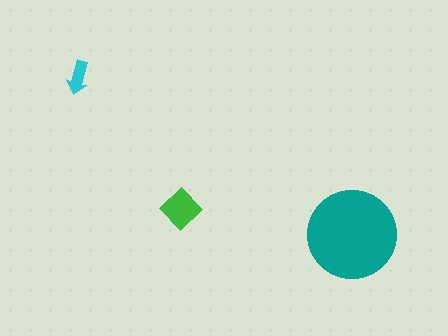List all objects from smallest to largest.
The cyan arrow, the green diamond, the teal circle.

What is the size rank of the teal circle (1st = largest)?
1st.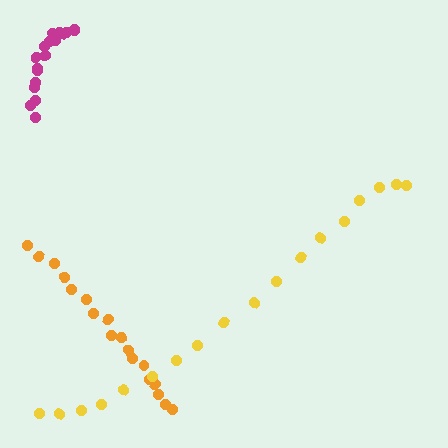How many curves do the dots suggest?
There are 3 distinct paths.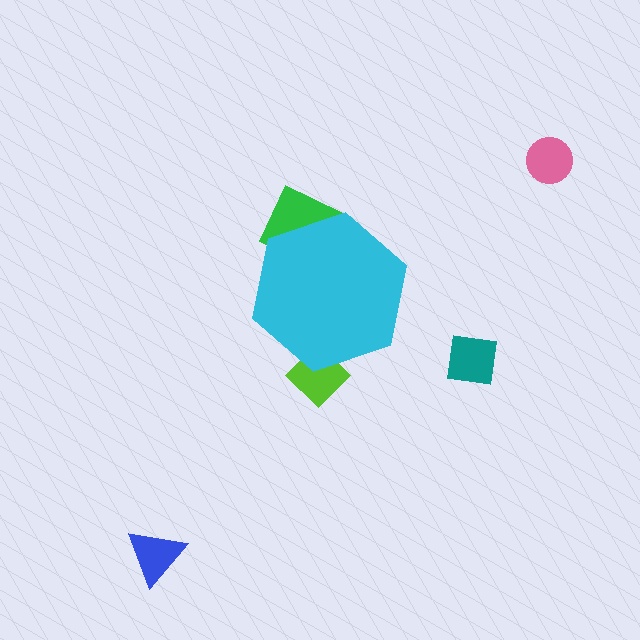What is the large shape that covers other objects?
A cyan hexagon.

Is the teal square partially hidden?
No, the teal square is fully visible.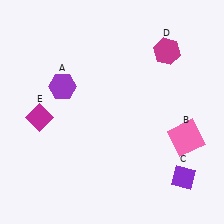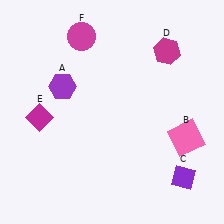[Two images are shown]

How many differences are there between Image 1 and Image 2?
There is 1 difference between the two images.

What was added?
A magenta circle (F) was added in Image 2.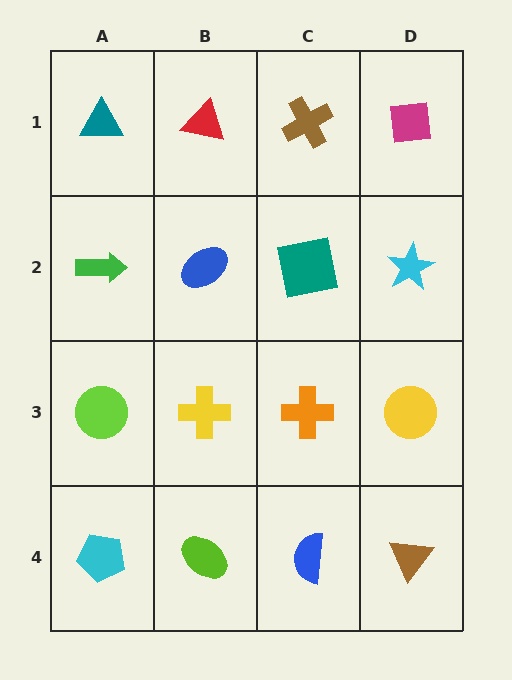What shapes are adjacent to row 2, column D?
A magenta square (row 1, column D), a yellow circle (row 3, column D), a teal square (row 2, column C).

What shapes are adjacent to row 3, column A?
A green arrow (row 2, column A), a cyan pentagon (row 4, column A), a yellow cross (row 3, column B).